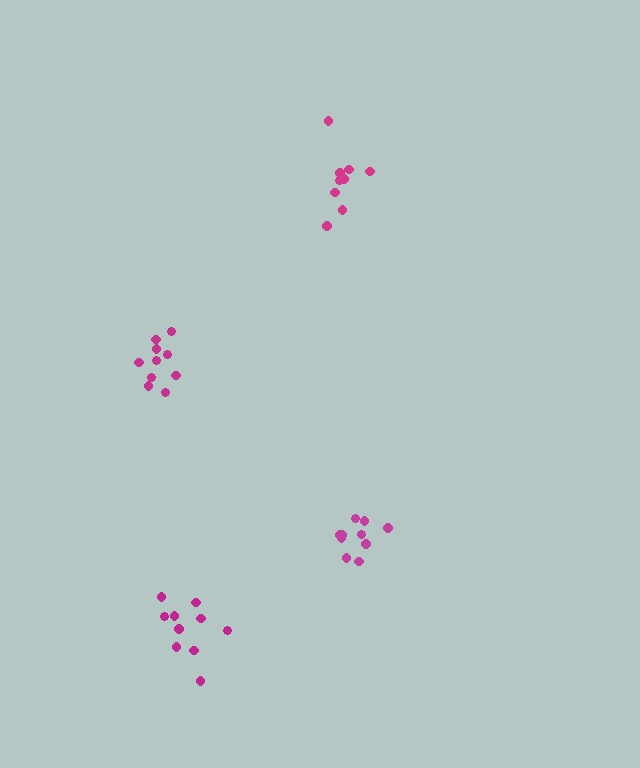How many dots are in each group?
Group 1: 10 dots, Group 2: 10 dots, Group 3: 10 dots, Group 4: 9 dots (39 total).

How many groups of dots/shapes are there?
There are 4 groups.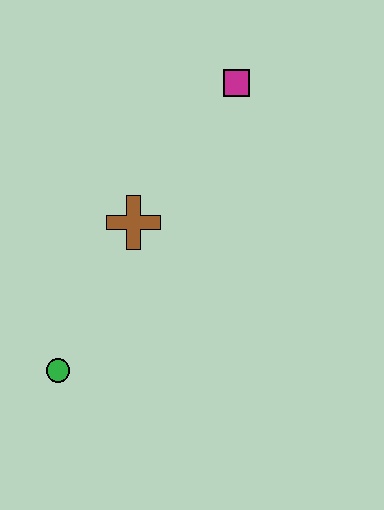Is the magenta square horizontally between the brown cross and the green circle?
No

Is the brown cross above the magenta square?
No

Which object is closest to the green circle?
The brown cross is closest to the green circle.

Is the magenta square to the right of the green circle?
Yes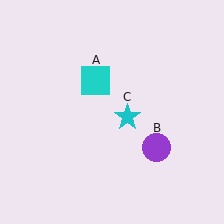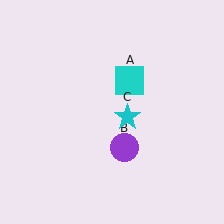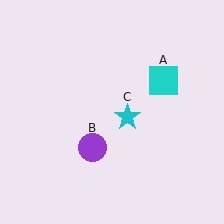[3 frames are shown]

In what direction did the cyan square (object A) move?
The cyan square (object A) moved right.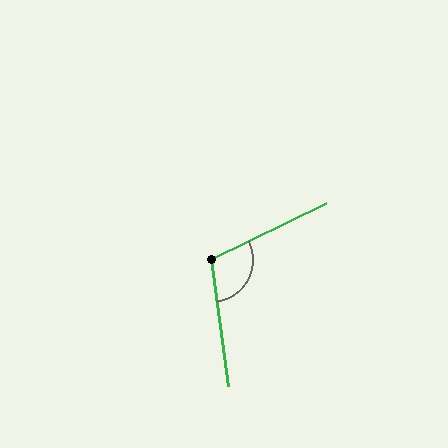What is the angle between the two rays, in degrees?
Approximately 108 degrees.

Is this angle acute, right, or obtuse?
It is obtuse.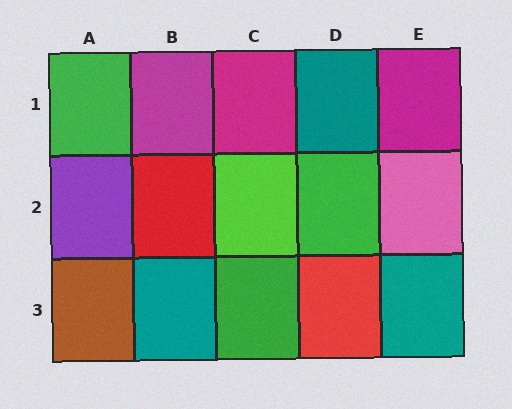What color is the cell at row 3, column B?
Teal.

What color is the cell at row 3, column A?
Brown.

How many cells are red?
2 cells are red.